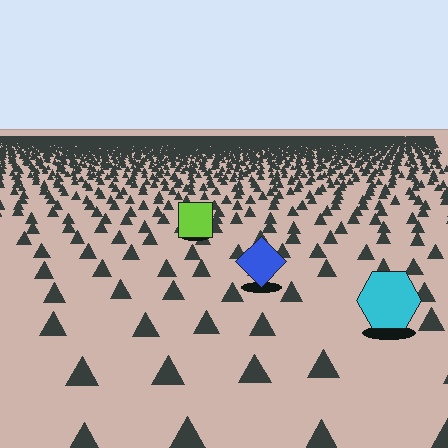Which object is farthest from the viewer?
The lime square is farthest from the viewer. It appears smaller and the ground texture around it is denser.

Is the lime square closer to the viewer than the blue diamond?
No. The blue diamond is closer — you can tell from the texture gradient: the ground texture is coarser near it.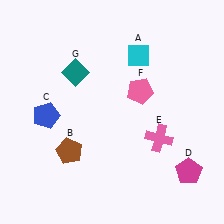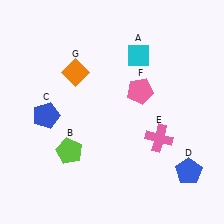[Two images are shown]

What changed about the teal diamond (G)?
In Image 1, G is teal. In Image 2, it changed to orange.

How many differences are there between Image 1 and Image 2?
There are 3 differences between the two images.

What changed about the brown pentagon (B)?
In Image 1, B is brown. In Image 2, it changed to lime.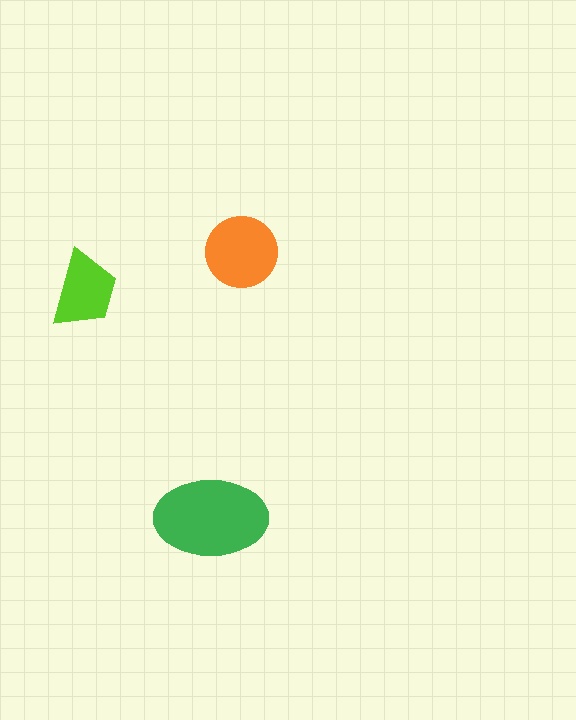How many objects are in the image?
There are 3 objects in the image.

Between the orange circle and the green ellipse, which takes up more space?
The green ellipse.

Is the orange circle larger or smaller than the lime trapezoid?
Larger.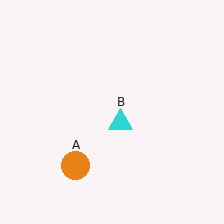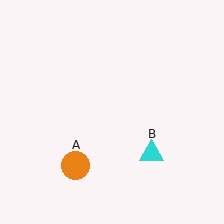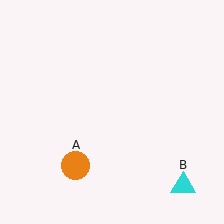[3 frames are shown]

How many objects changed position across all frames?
1 object changed position: cyan triangle (object B).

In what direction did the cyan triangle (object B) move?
The cyan triangle (object B) moved down and to the right.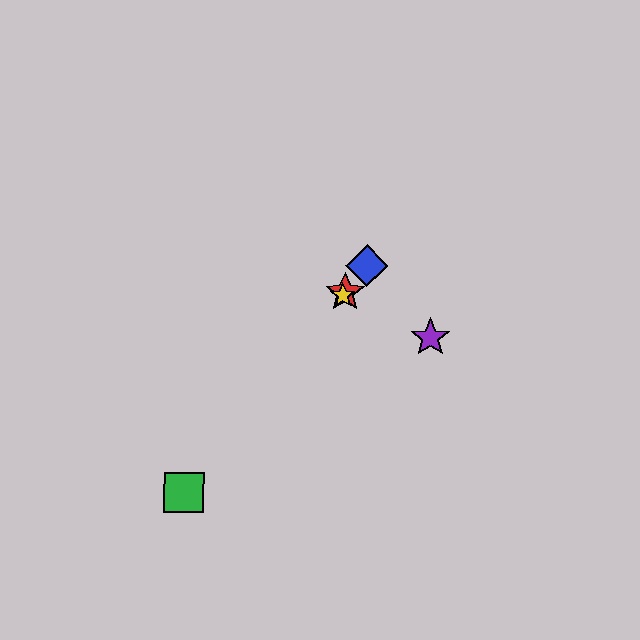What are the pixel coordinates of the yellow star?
The yellow star is at (343, 296).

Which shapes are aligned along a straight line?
The red star, the blue diamond, the green square, the yellow star are aligned along a straight line.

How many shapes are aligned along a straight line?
4 shapes (the red star, the blue diamond, the green square, the yellow star) are aligned along a straight line.